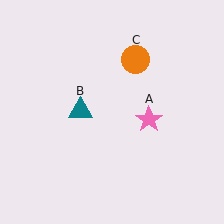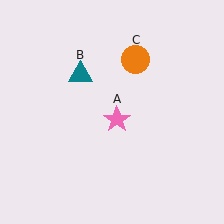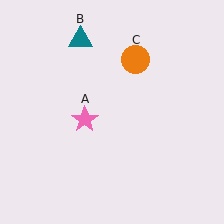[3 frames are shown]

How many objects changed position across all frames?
2 objects changed position: pink star (object A), teal triangle (object B).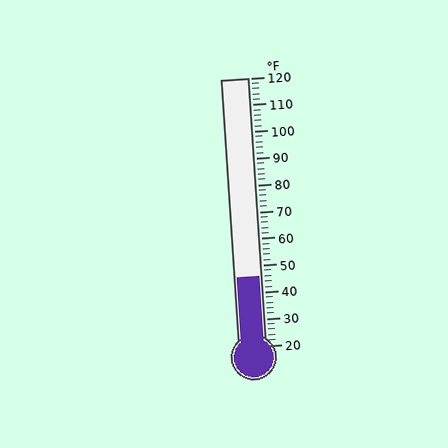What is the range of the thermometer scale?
The thermometer scale ranges from 20°F to 120°F.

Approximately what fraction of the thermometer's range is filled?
The thermometer is filled to approximately 25% of its range.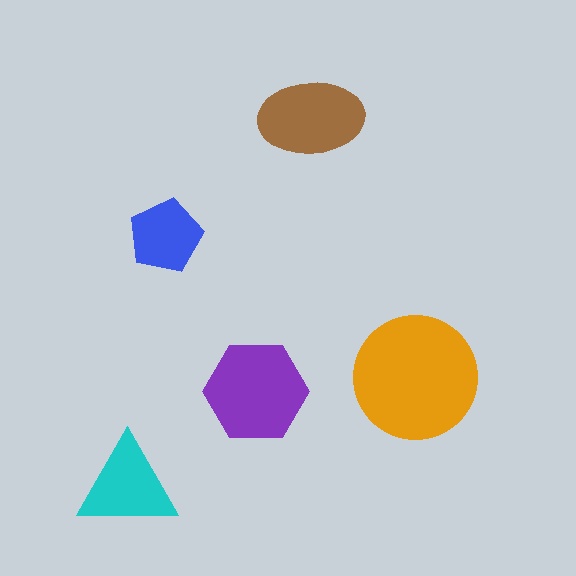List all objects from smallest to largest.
The blue pentagon, the cyan triangle, the brown ellipse, the purple hexagon, the orange circle.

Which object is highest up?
The brown ellipse is topmost.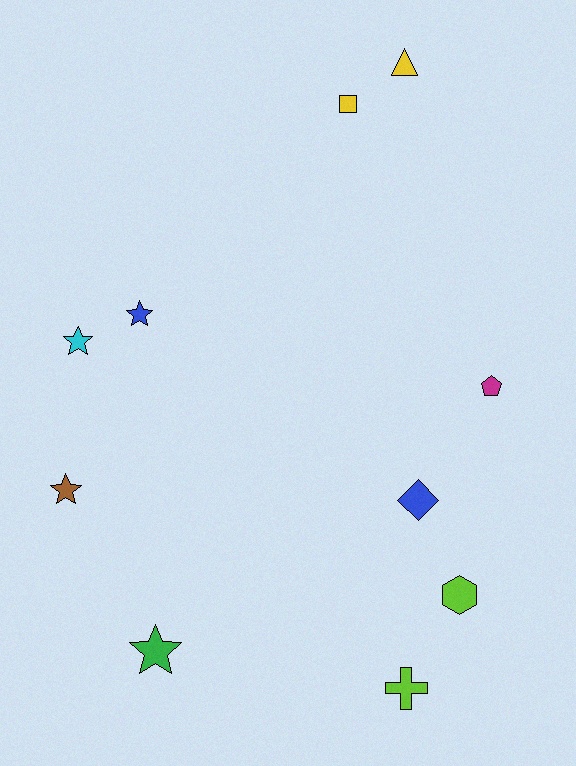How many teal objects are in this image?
There are no teal objects.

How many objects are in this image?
There are 10 objects.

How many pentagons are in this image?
There is 1 pentagon.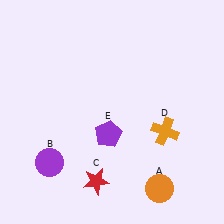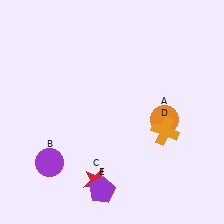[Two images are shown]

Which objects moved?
The objects that moved are: the orange circle (A), the purple pentagon (E).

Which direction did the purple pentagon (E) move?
The purple pentagon (E) moved down.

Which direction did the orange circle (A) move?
The orange circle (A) moved up.